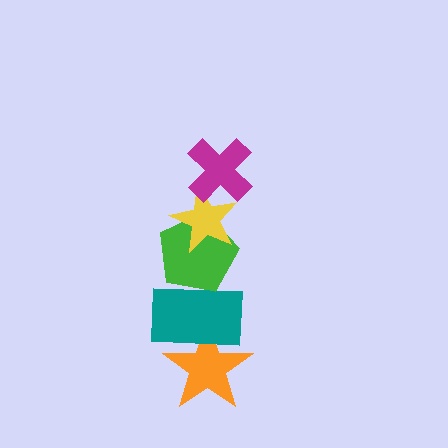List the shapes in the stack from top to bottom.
From top to bottom: the magenta cross, the yellow star, the green pentagon, the teal rectangle, the orange star.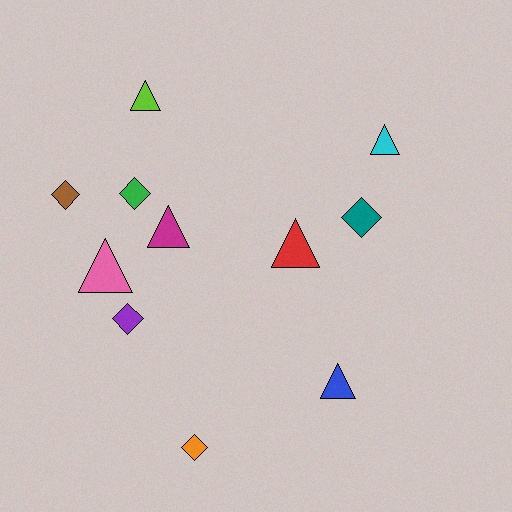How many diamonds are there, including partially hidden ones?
There are 5 diamonds.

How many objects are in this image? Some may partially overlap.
There are 11 objects.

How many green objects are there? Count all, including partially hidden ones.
There is 1 green object.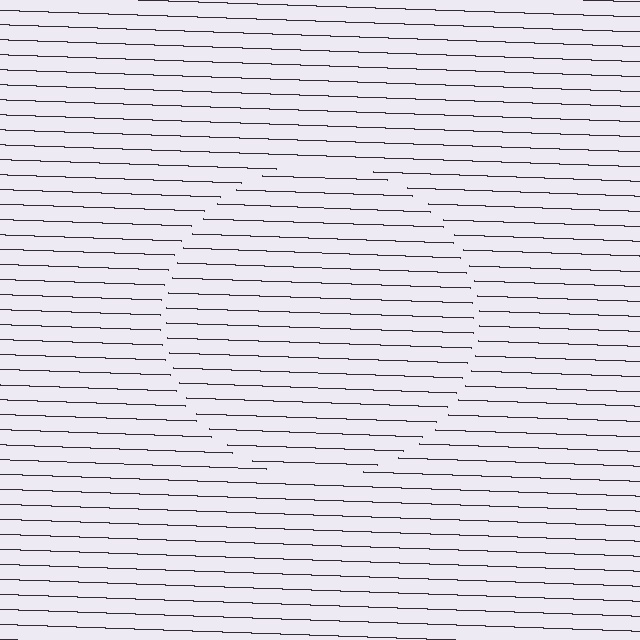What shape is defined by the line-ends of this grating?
An illusory circle. The interior of the shape contains the same grating, shifted by half a period — the contour is defined by the phase discontinuity where line-ends from the inner and outer gratings abut.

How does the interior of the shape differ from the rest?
The interior of the shape contains the same grating, shifted by half a period — the contour is defined by the phase discontinuity where line-ends from the inner and outer gratings abut.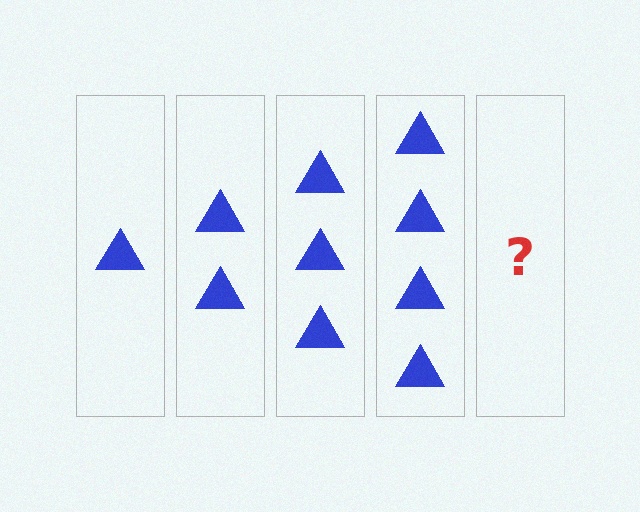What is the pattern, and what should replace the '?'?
The pattern is that each step adds one more triangle. The '?' should be 5 triangles.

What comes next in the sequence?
The next element should be 5 triangles.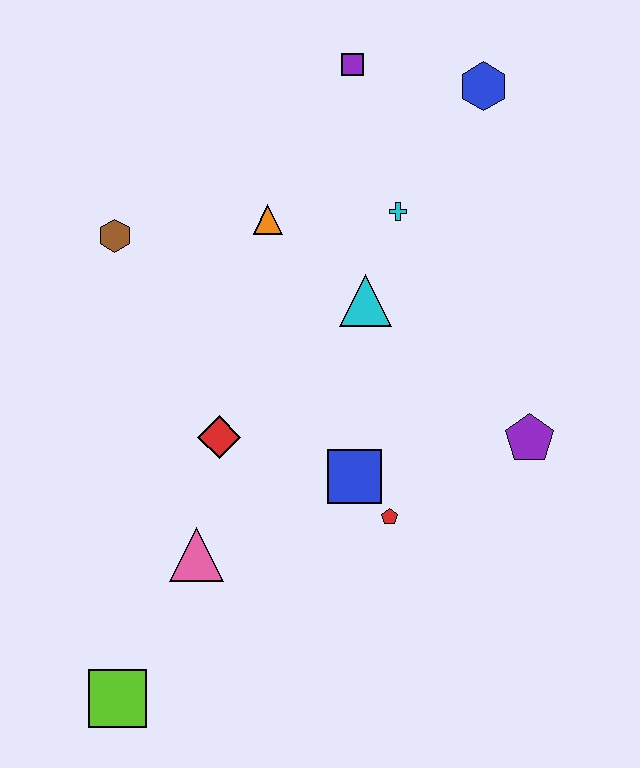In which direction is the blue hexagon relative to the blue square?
The blue hexagon is above the blue square.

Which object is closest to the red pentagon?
The blue square is closest to the red pentagon.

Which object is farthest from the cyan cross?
The lime square is farthest from the cyan cross.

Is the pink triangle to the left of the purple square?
Yes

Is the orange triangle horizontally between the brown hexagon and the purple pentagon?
Yes